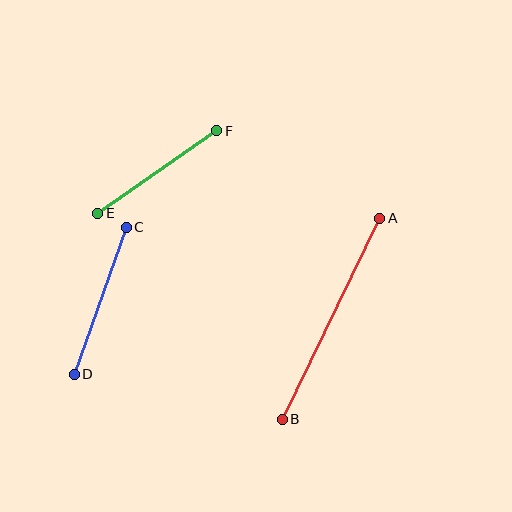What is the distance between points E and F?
The distance is approximately 145 pixels.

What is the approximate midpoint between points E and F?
The midpoint is at approximately (157, 172) pixels.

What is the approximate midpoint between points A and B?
The midpoint is at approximately (331, 319) pixels.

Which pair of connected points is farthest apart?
Points A and B are farthest apart.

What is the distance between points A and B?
The distance is approximately 223 pixels.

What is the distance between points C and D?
The distance is approximately 156 pixels.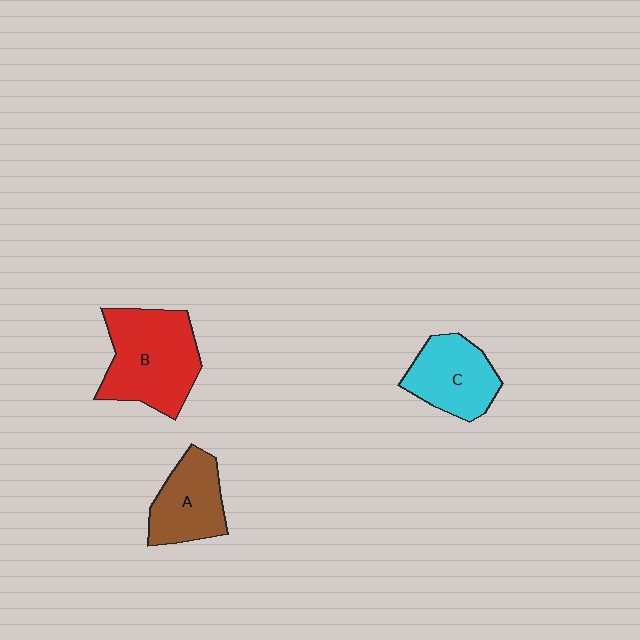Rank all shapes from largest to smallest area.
From largest to smallest: B (red), C (cyan), A (brown).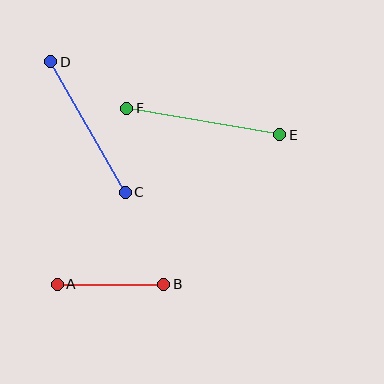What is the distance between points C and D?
The distance is approximately 150 pixels.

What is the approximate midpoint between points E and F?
The midpoint is at approximately (203, 122) pixels.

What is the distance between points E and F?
The distance is approximately 155 pixels.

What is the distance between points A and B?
The distance is approximately 107 pixels.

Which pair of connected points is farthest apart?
Points E and F are farthest apart.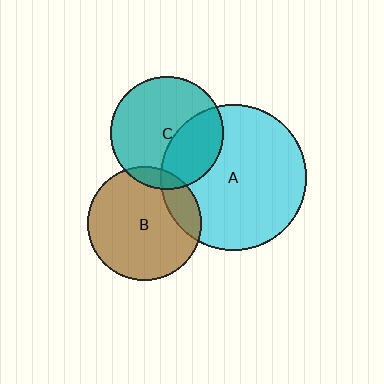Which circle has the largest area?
Circle A (cyan).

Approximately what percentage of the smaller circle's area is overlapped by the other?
Approximately 35%.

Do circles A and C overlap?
Yes.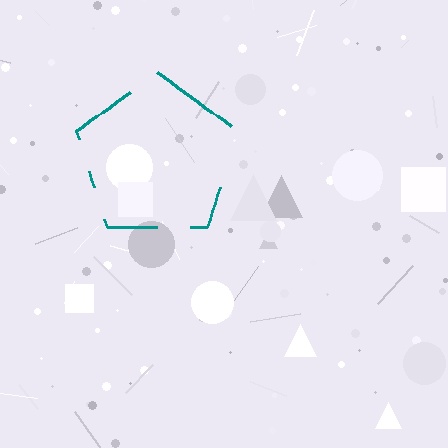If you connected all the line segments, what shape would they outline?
They would outline a pentagon.